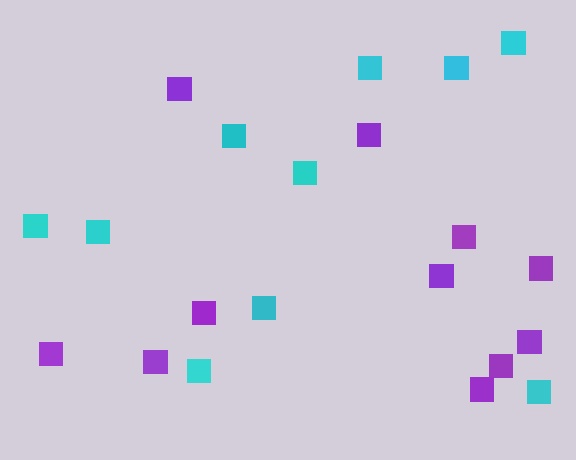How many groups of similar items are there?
There are 2 groups: one group of cyan squares (10) and one group of purple squares (11).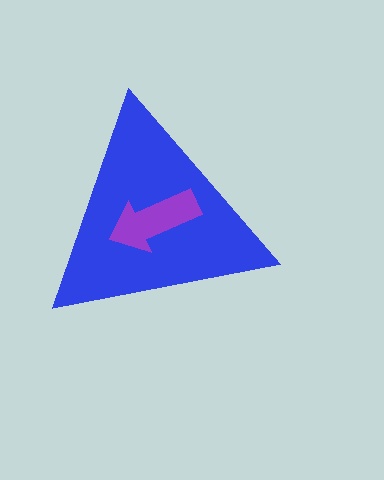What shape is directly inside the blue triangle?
The purple arrow.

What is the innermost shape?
The purple arrow.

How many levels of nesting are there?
2.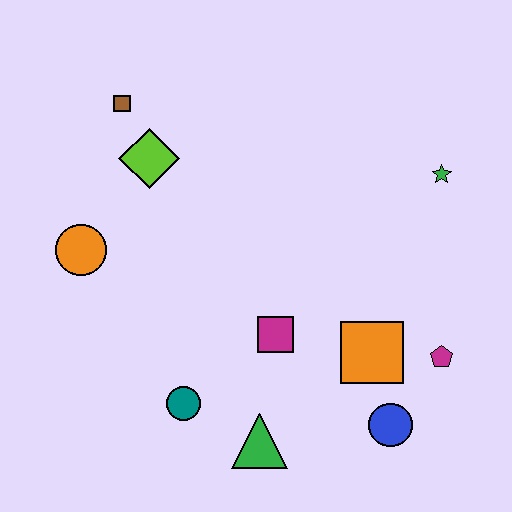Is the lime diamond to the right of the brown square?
Yes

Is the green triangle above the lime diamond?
No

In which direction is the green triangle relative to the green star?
The green triangle is below the green star.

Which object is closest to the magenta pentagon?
The orange square is closest to the magenta pentagon.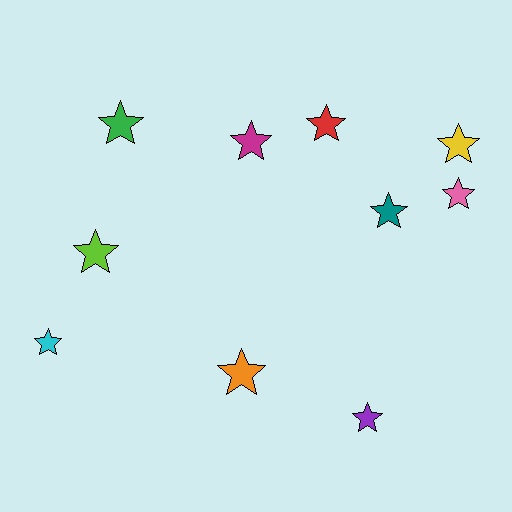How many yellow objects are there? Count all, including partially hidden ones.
There is 1 yellow object.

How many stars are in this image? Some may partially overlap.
There are 10 stars.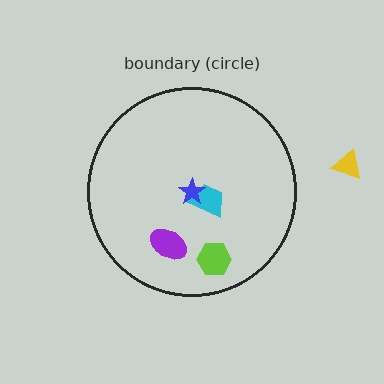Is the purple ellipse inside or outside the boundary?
Inside.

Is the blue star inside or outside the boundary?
Inside.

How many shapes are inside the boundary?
4 inside, 1 outside.